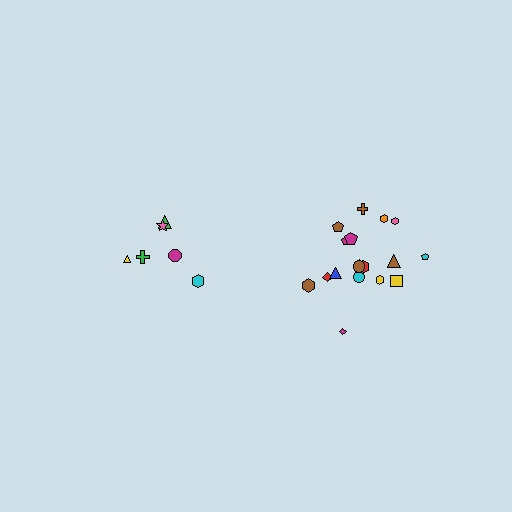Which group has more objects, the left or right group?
The right group.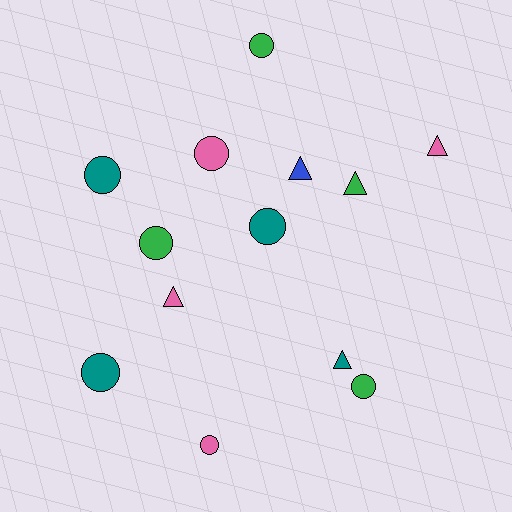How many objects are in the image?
There are 13 objects.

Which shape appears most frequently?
Circle, with 8 objects.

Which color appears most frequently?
Teal, with 4 objects.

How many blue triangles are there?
There is 1 blue triangle.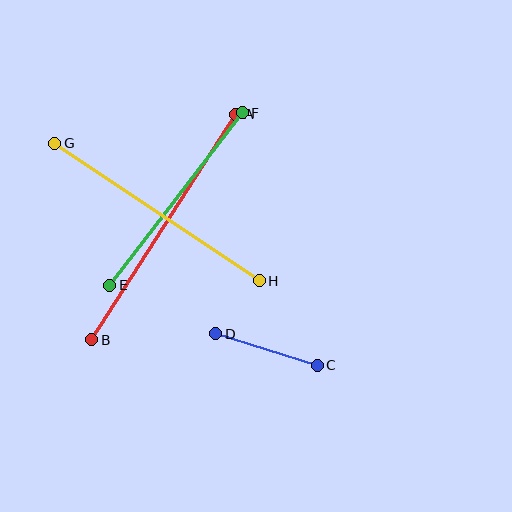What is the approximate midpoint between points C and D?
The midpoint is at approximately (267, 350) pixels.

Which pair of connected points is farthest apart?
Points A and B are farthest apart.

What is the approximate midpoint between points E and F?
The midpoint is at approximately (176, 199) pixels.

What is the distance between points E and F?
The distance is approximately 217 pixels.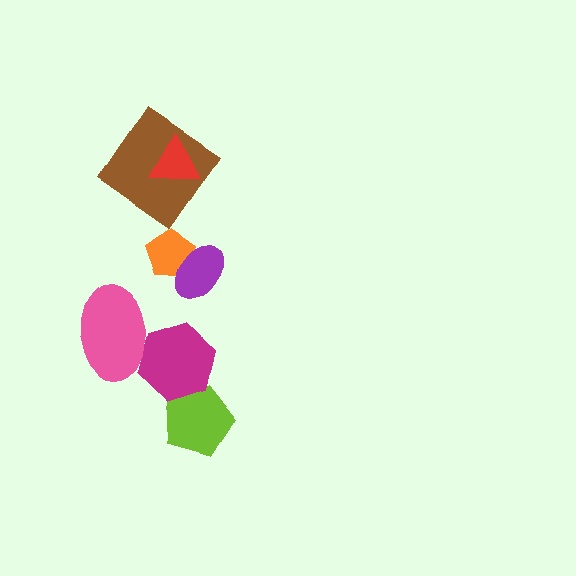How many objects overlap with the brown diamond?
1 object overlaps with the brown diamond.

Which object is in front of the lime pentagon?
The magenta hexagon is in front of the lime pentagon.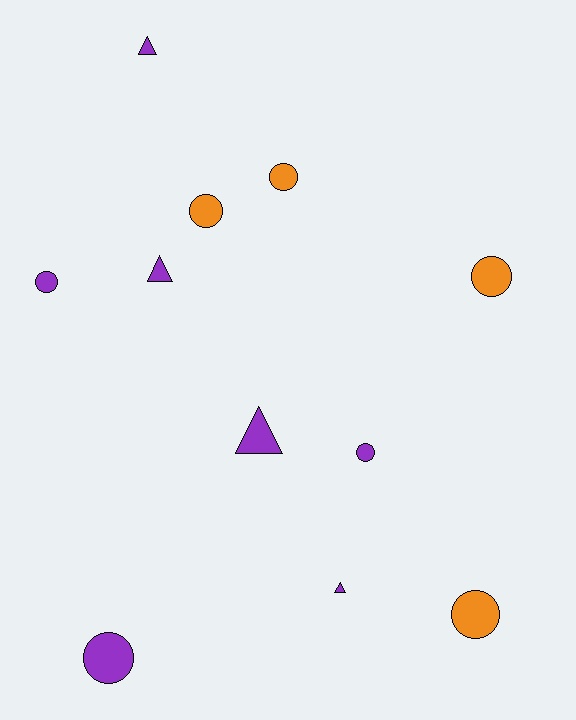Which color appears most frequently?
Purple, with 7 objects.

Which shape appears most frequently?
Circle, with 7 objects.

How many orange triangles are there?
There are no orange triangles.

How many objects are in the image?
There are 11 objects.